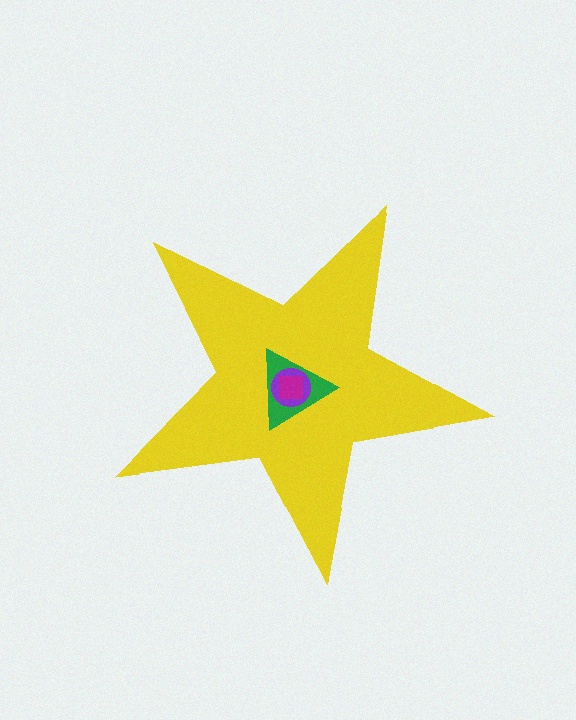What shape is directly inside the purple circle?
The magenta square.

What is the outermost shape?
The yellow star.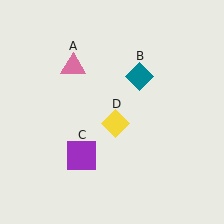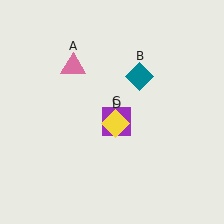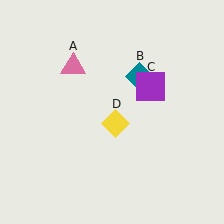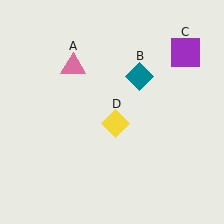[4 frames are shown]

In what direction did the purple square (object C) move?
The purple square (object C) moved up and to the right.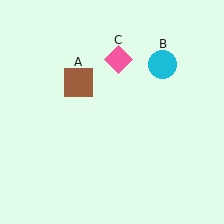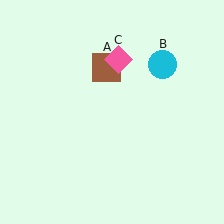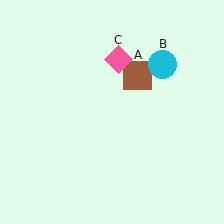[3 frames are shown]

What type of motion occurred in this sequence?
The brown square (object A) rotated clockwise around the center of the scene.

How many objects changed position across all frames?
1 object changed position: brown square (object A).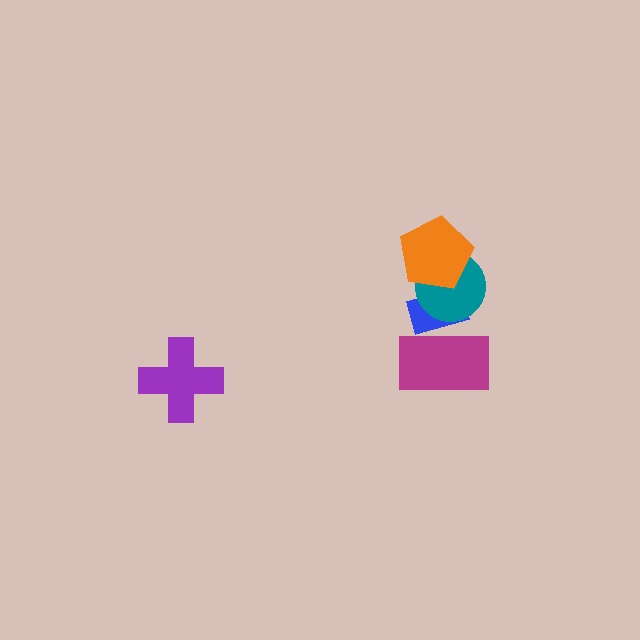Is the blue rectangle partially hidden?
Yes, it is partially covered by another shape.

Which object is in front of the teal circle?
The orange pentagon is in front of the teal circle.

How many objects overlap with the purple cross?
0 objects overlap with the purple cross.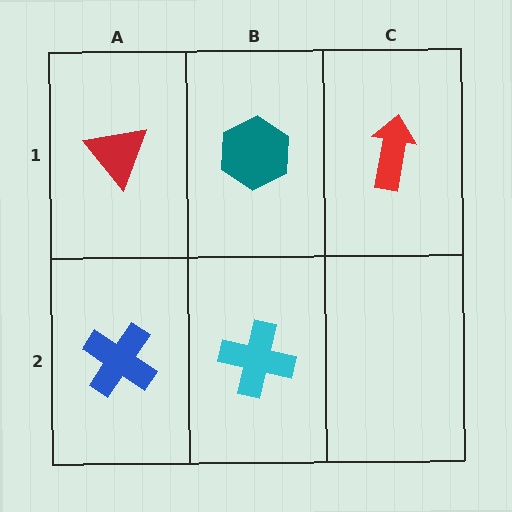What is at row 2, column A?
A blue cross.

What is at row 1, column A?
A red triangle.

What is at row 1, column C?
A red arrow.